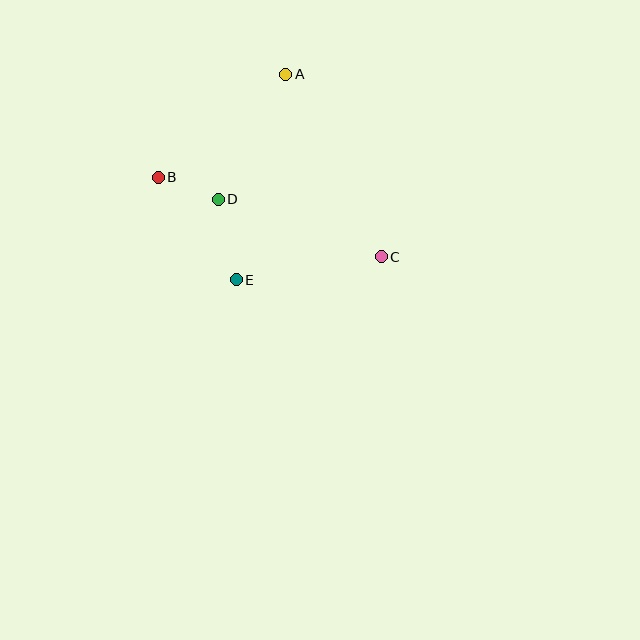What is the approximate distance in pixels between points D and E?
The distance between D and E is approximately 83 pixels.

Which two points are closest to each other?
Points B and D are closest to each other.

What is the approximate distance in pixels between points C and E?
The distance between C and E is approximately 147 pixels.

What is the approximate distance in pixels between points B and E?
The distance between B and E is approximately 129 pixels.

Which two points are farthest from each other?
Points B and C are farthest from each other.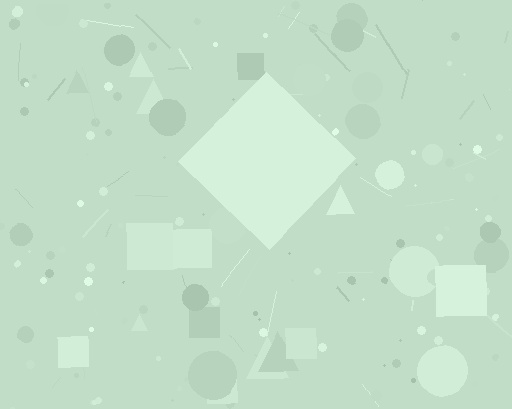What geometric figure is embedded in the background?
A diamond is embedded in the background.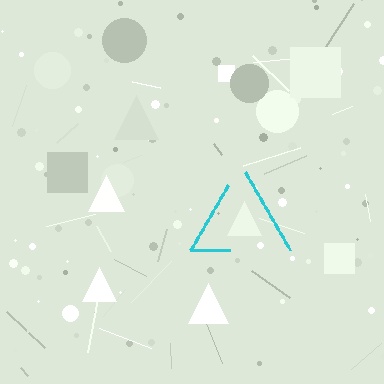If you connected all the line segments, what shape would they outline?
They would outline a triangle.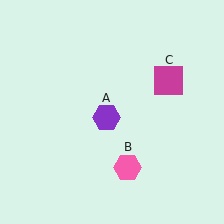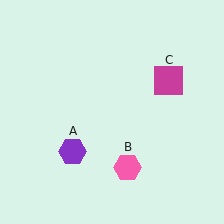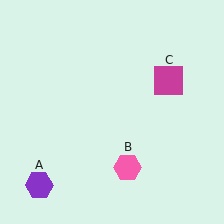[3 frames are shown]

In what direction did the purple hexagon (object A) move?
The purple hexagon (object A) moved down and to the left.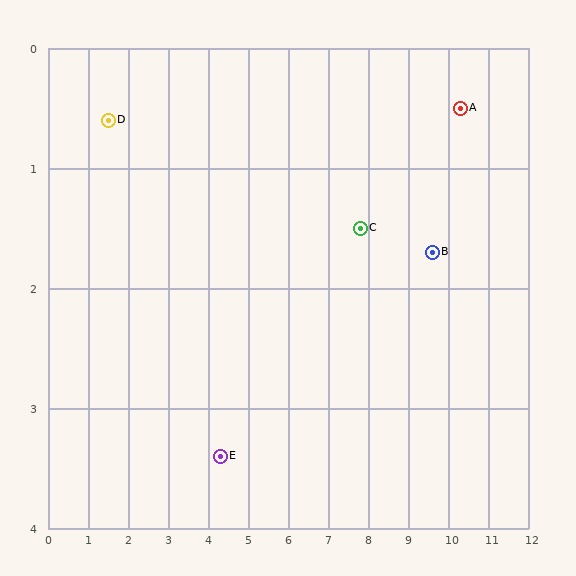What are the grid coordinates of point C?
Point C is at approximately (7.8, 1.5).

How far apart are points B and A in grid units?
Points B and A are about 1.4 grid units apart.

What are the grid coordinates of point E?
Point E is at approximately (4.3, 3.4).